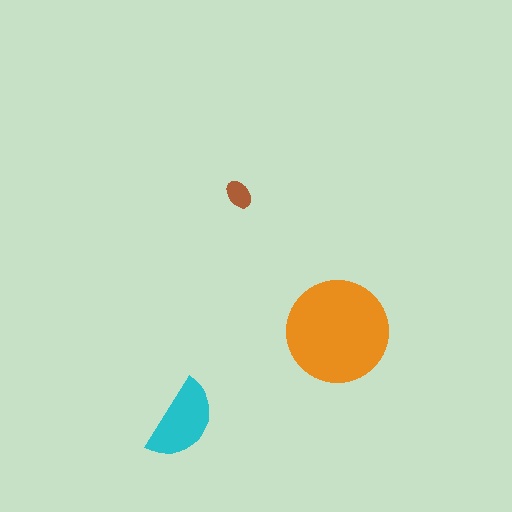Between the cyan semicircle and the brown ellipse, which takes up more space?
The cyan semicircle.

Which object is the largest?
The orange circle.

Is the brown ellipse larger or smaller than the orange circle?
Smaller.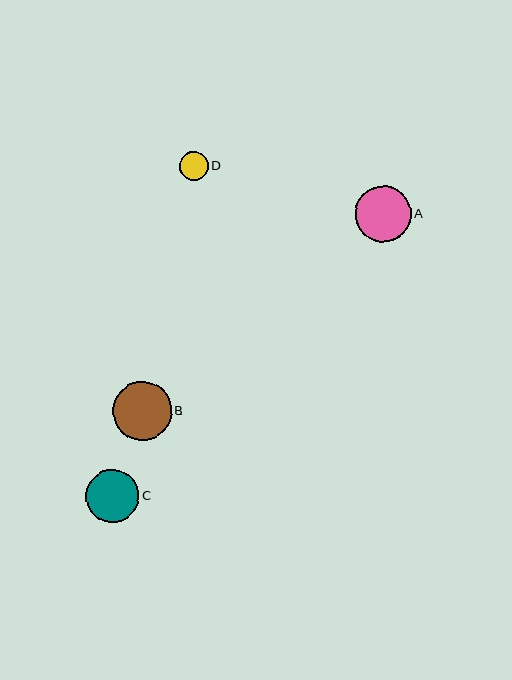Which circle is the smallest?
Circle D is the smallest with a size of approximately 29 pixels.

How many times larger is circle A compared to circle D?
Circle A is approximately 2.0 times the size of circle D.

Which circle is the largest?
Circle B is the largest with a size of approximately 59 pixels.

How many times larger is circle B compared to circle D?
Circle B is approximately 2.1 times the size of circle D.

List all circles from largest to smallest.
From largest to smallest: B, A, C, D.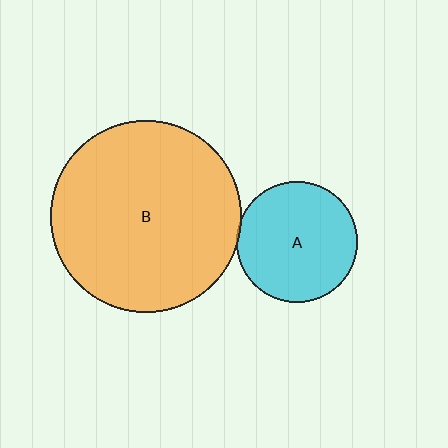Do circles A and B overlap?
Yes.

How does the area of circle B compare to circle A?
Approximately 2.5 times.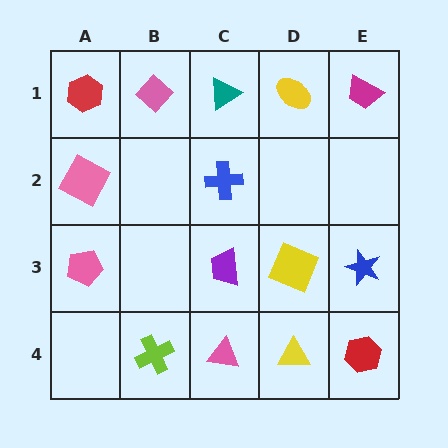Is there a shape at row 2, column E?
No, that cell is empty.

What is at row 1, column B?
A pink diamond.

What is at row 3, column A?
A pink pentagon.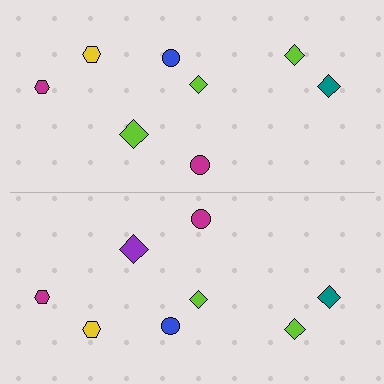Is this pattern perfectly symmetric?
No, the pattern is not perfectly symmetric. The purple diamond on the bottom side breaks the symmetry — its mirror counterpart is lime.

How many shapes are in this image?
There are 16 shapes in this image.